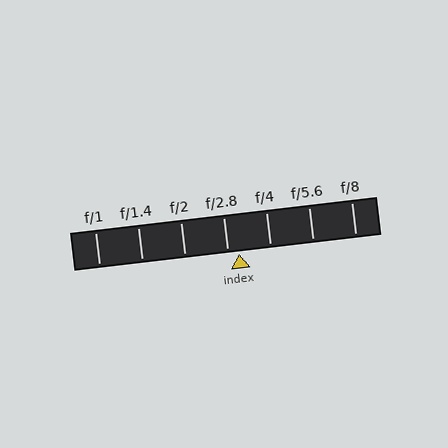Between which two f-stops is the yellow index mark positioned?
The index mark is between f/2.8 and f/4.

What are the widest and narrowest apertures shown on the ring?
The widest aperture shown is f/1 and the narrowest is f/8.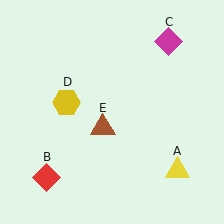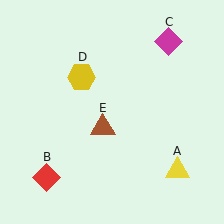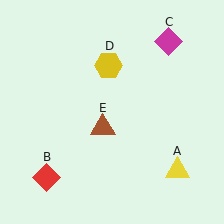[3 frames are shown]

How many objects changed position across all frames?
1 object changed position: yellow hexagon (object D).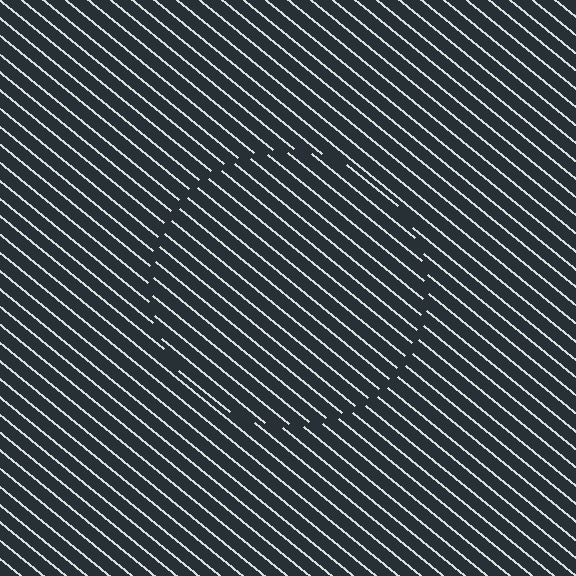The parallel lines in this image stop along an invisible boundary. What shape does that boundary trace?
An illusory circle. The interior of the shape contains the same grating, shifted by half a period — the contour is defined by the phase discontinuity where line-ends from the inner and outer gratings abut.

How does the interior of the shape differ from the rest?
The interior of the shape contains the same grating, shifted by half a period — the contour is defined by the phase discontinuity where line-ends from the inner and outer gratings abut.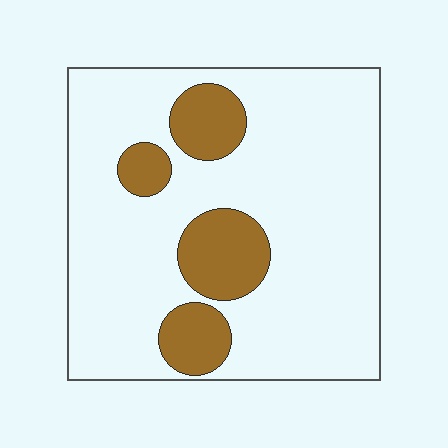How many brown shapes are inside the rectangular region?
4.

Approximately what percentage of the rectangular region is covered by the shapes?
Approximately 20%.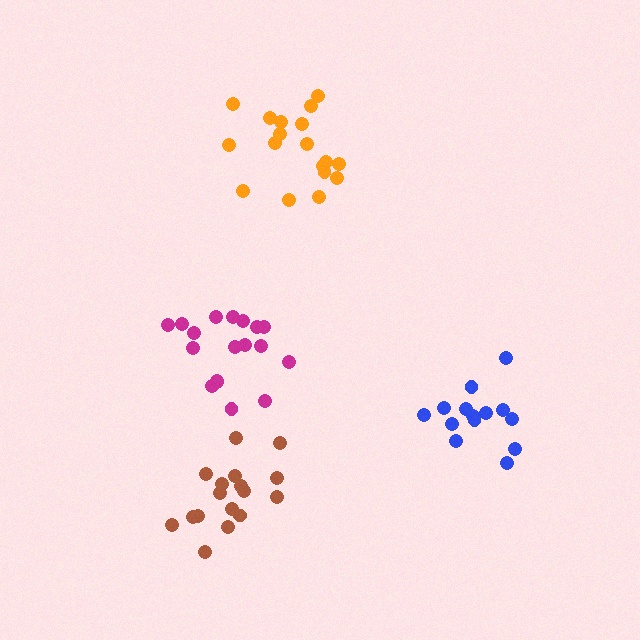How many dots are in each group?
Group 1: 18 dots, Group 2: 17 dots, Group 3: 18 dots, Group 4: 14 dots (67 total).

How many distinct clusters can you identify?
There are 4 distinct clusters.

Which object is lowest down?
The brown cluster is bottommost.